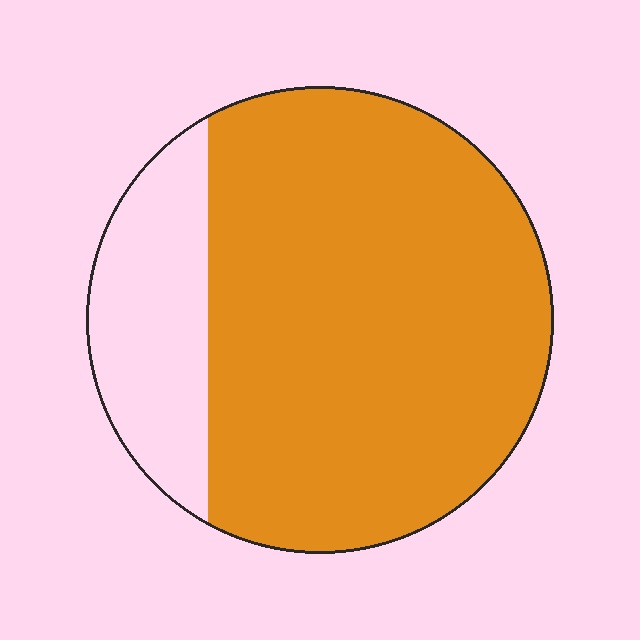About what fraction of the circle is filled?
About four fifths (4/5).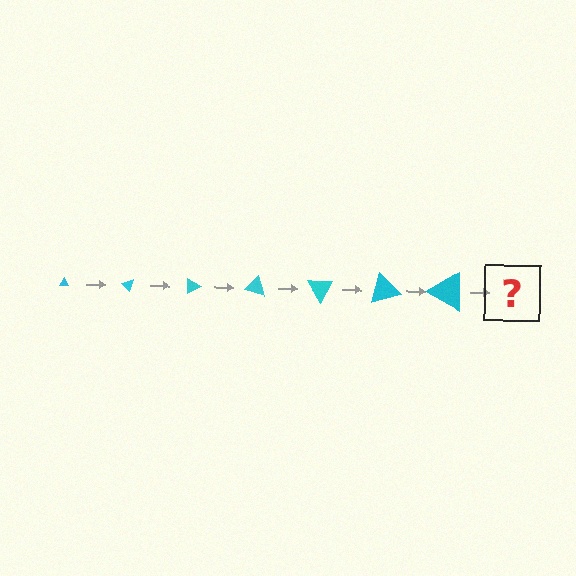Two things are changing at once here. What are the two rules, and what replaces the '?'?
The two rules are that the triangle grows larger each step and it rotates 45 degrees each step. The '?' should be a triangle, larger than the previous one and rotated 315 degrees from the start.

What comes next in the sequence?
The next element should be a triangle, larger than the previous one and rotated 315 degrees from the start.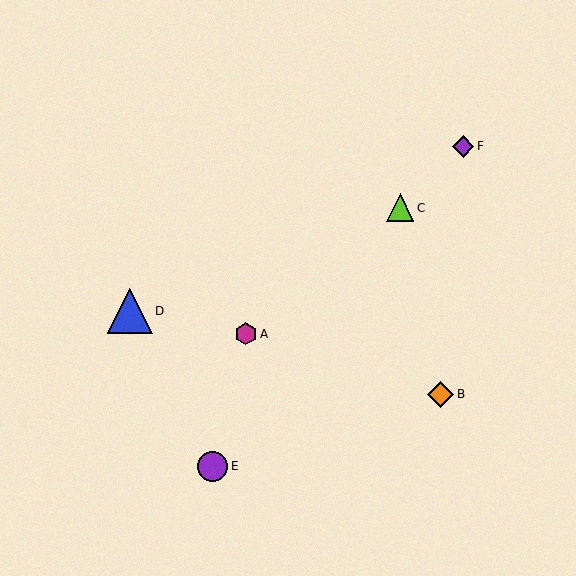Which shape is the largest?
The blue triangle (labeled D) is the largest.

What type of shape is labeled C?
Shape C is a lime triangle.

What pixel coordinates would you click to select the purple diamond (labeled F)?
Click at (463, 146) to select the purple diamond F.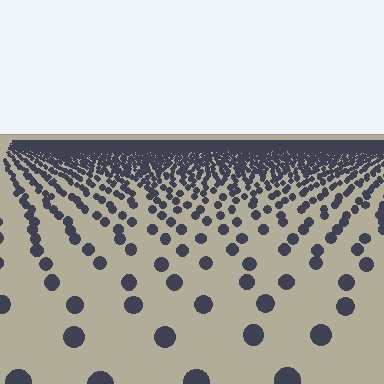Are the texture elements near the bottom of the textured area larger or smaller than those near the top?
Larger. Near the bottom, elements are closer to the viewer and appear at a bigger on-screen size.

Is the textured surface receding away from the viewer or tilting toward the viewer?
The surface is receding away from the viewer. Texture elements get smaller and denser toward the top.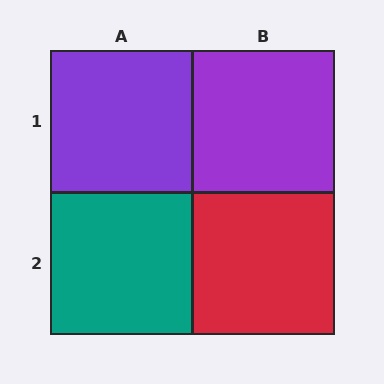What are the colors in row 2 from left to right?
Teal, red.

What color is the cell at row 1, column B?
Purple.